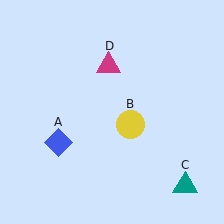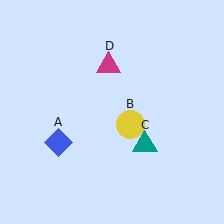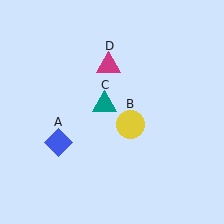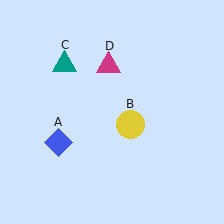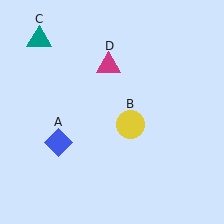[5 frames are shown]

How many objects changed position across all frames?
1 object changed position: teal triangle (object C).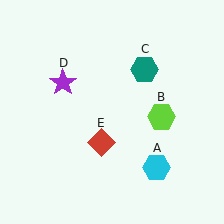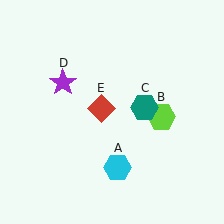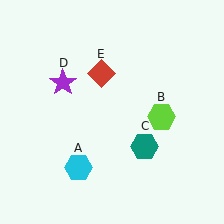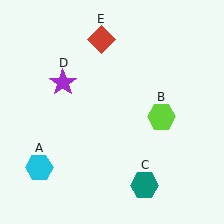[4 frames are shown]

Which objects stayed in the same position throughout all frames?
Lime hexagon (object B) and purple star (object D) remained stationary.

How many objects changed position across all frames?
3 objects changed position: cyan hexagon (object A), teal hexagon (object C), red diamond (object E).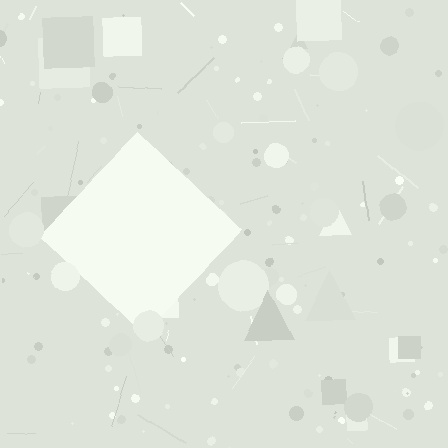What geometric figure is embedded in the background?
A diamond is embedded in the background.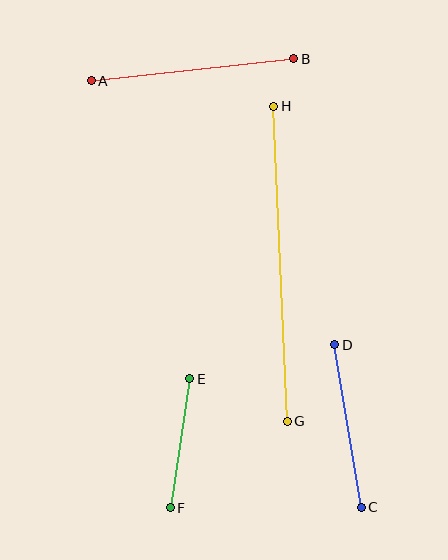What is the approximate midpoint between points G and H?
The midpoint is at approximately (280, 264) pixels.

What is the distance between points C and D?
The distance is approximately 165 pixels.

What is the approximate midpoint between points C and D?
The midpoint is at approximately (348, 426) pixels.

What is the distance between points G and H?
The distance is approximately 315 pixels.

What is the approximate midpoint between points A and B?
The midpoint is at approximately (192, 70) pixels.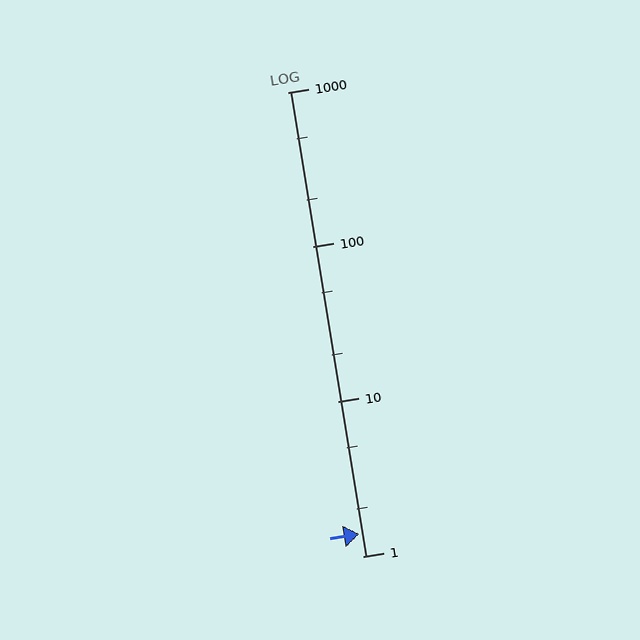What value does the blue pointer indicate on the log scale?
The pointer indicates approximately 1.4.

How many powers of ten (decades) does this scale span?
The scale spans 3 decades, from 1 to 1000.